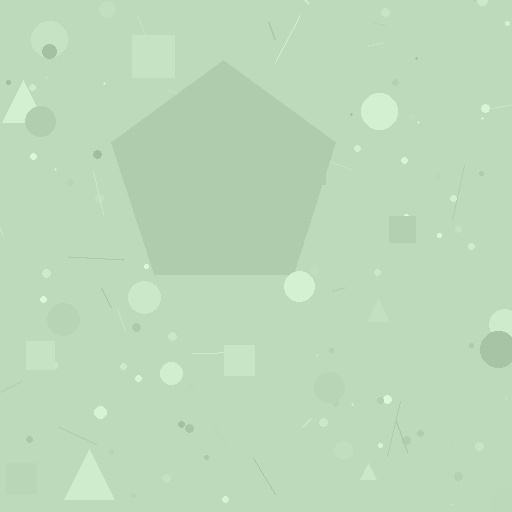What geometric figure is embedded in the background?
A pentagon is embedded in the background.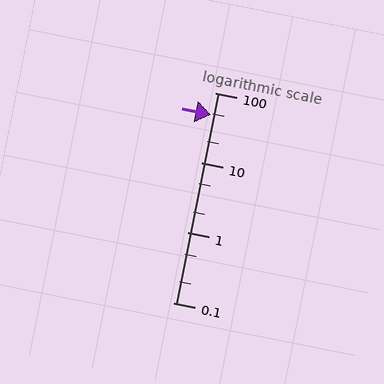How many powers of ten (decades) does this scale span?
The scale spans 3 decades, from 0.1 to 100.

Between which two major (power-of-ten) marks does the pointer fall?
The pointer is between 10 and 100.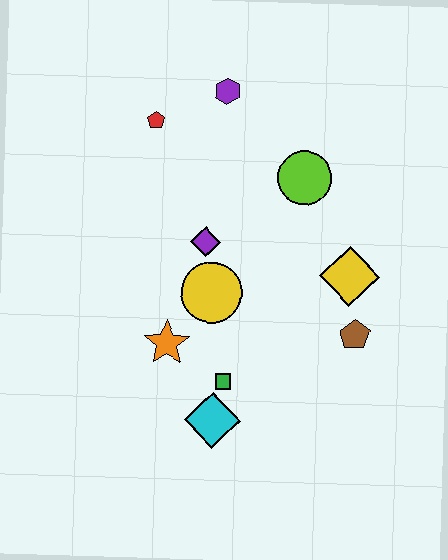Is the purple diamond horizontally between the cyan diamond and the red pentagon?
Yes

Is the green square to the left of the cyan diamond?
No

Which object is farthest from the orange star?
The purple hexagon is farthest from the orange star.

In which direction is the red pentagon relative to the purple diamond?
The red pentagon is above the purple diamond.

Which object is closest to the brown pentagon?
The yellow diamond is closest to the brown pentagon.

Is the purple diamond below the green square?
No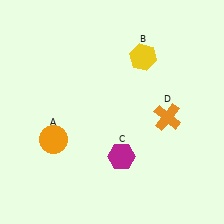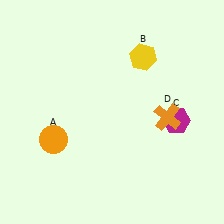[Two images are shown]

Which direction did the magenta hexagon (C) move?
The magenta hexagon (C) moved right.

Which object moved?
The magenta hexagon (C) moved right.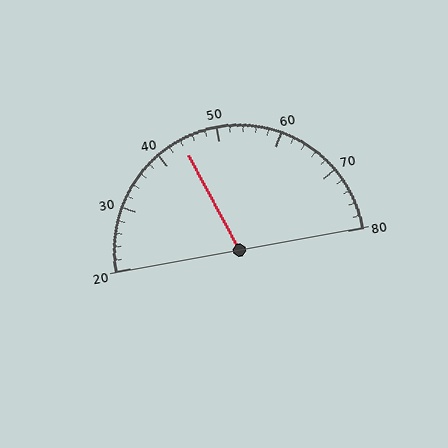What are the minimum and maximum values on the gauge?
The gauge ranges from 20 to 80.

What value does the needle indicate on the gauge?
The needle indicates approximately 44.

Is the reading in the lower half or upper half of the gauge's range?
The reading is in the lower half of the range (20 to 80).